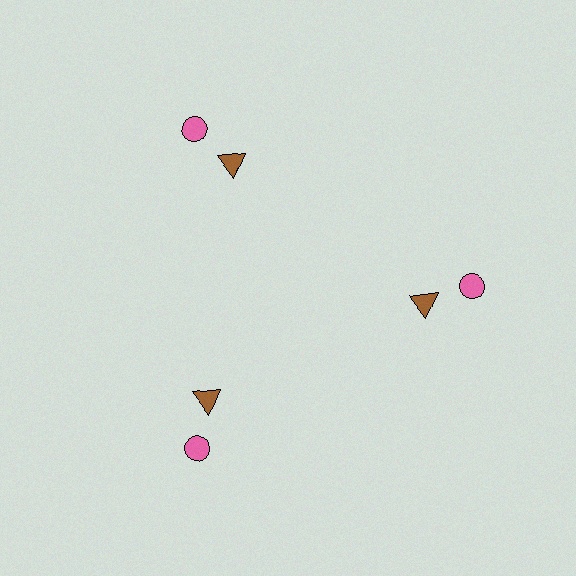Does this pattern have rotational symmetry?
Yes, this pattern has 3-fold rotational symmetry. It looks the same after rotating 120 degrees around the center.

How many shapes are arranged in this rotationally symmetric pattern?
There are 6 shapes, arranged in 3 groups of 2.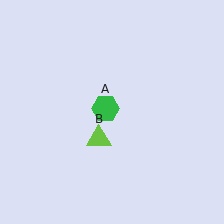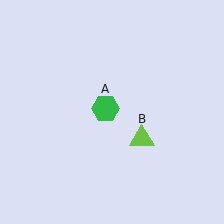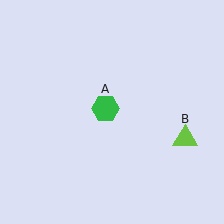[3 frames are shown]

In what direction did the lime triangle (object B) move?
The lime triangle (object B) moved right.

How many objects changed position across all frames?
1 object changed position: lime triangle (object B).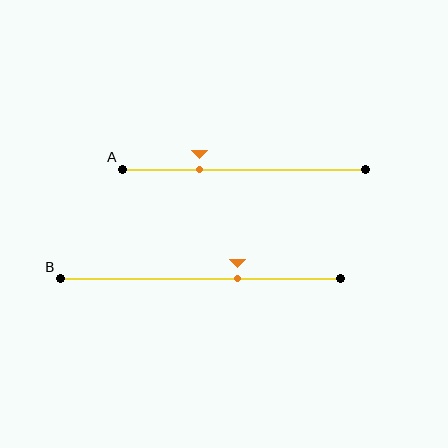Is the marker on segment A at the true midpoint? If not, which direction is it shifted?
No, the marker on segment A is shifted to the left by about 18% of the segment length.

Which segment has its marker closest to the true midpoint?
Segment B has its marker closest to the true midpoint.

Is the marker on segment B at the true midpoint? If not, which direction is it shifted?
No, the marker on segment B is shifted to the right by about 13% of the segment length.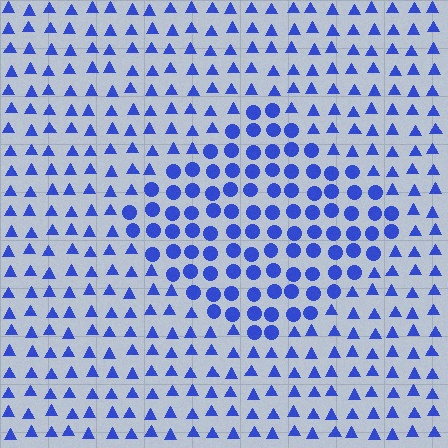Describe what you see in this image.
The image is filled with small blue elements arranged in a uniform grid. A diamond-shaped region contains circles, while the surrounding area contains triangles. The boundary is defined purely by the change in element shape.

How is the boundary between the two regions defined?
The boundary is defined by a change in element shape: circles inside vs. triangles outside. All elements share the same color and spacing.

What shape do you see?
I see a diamond.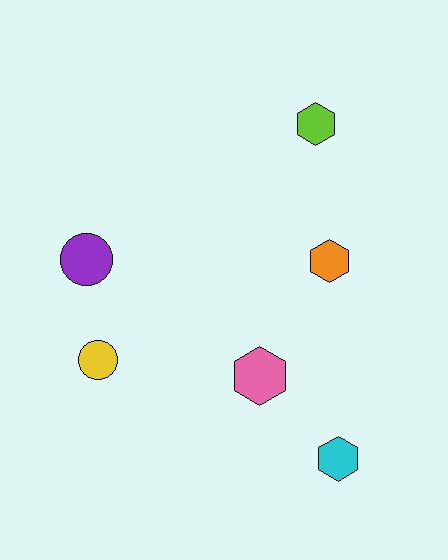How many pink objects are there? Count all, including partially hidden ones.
There is 1 pink object.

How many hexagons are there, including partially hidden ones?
There are 4 hexagons.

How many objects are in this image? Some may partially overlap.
There are 6 objects.